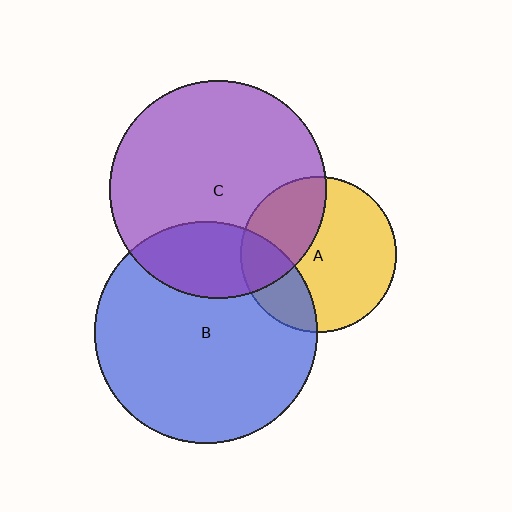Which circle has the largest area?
Circle B (blue).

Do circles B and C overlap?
Yes.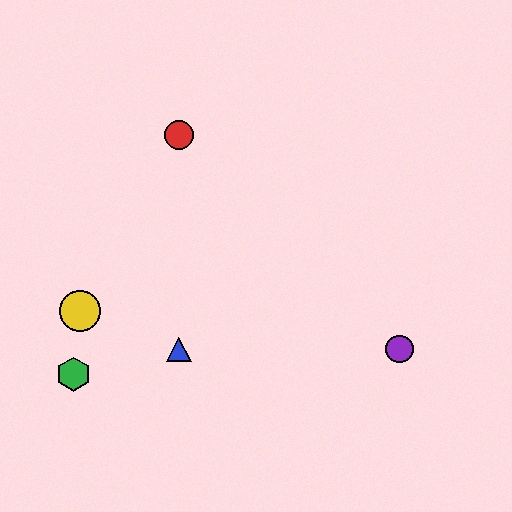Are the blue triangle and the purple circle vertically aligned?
No, the blue triangle is at x≈179 and the purple circle is at x≈399.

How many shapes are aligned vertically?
2 shapes (the red circle, the blue triangle) are aligned vertically.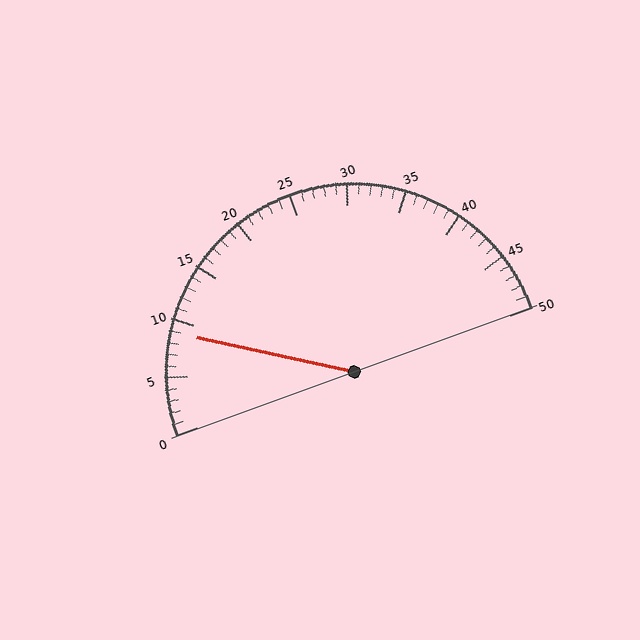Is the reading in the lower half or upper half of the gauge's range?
The reading is in the lower half of the range (0 to 50).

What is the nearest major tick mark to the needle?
The nearest major tick mark is 10.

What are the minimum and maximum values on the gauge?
The gauge ranges from 0 to 50.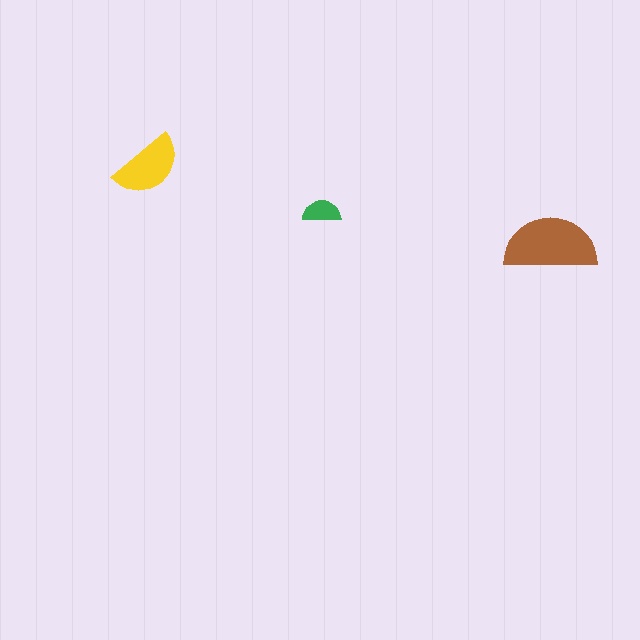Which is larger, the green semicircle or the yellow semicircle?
The yellow one.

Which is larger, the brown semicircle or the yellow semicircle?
The brown one.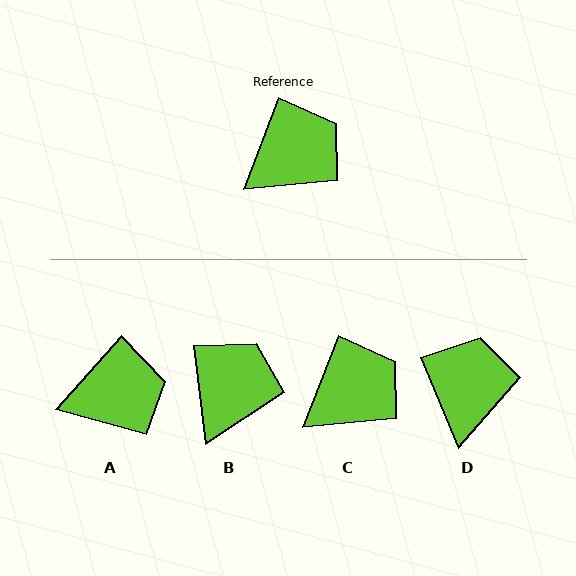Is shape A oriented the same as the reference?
No, it is off by about 21 degrees.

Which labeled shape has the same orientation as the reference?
C.